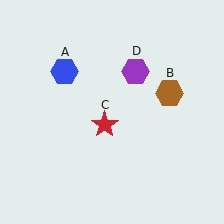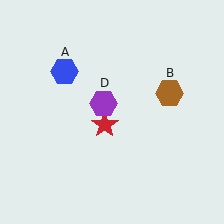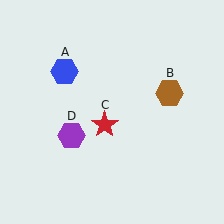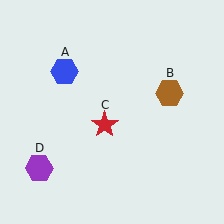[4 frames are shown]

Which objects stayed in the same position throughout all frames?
Blue hexagon (object A) and brown hexagon (object B) and red star (object C) remained stationary.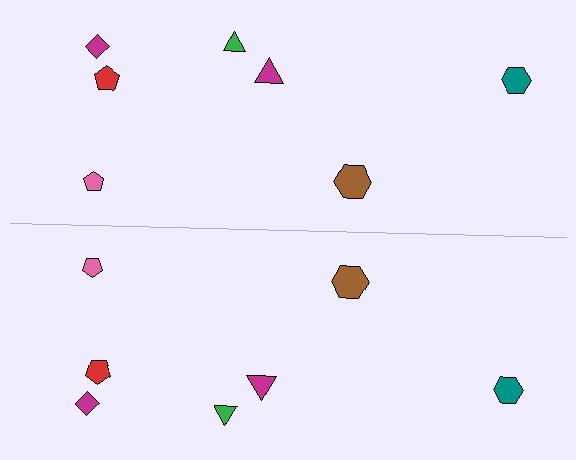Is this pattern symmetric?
Yes, this pattern has bilateral (reflection) symmetry.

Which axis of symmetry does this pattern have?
The pattern has a horizontal axis of symmetry running through the center of the image.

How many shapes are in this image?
There are 14 shapes in this image.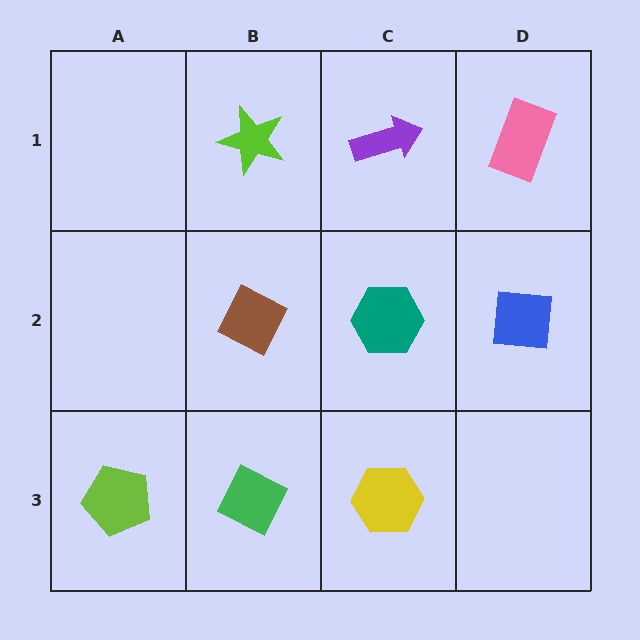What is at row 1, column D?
A pink rectangle.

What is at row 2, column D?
A blue square.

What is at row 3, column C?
A yellow hexagon.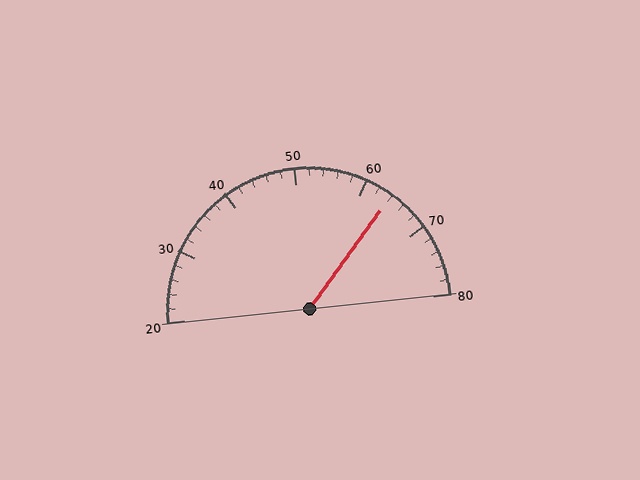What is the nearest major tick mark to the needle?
The nearest major tick mark is 60.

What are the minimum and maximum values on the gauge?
The gauge ranges from 20 to 80.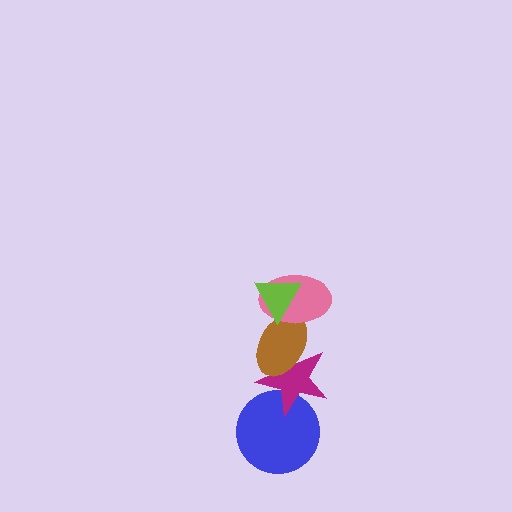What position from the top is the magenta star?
The magenta star is 4th from the top.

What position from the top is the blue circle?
The blue circle is 5th from the top.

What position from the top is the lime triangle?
The lime triangle is 1st from the top.